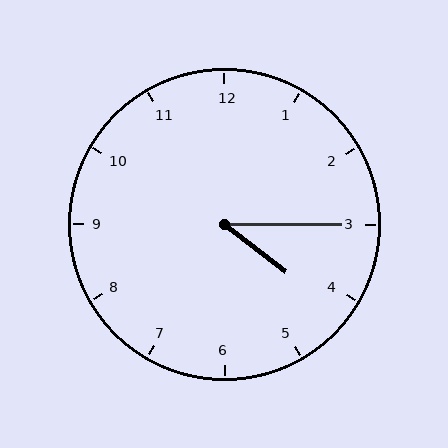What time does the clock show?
4:15.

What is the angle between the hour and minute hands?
Approximately 38 degrees.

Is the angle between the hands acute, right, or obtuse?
It is acute.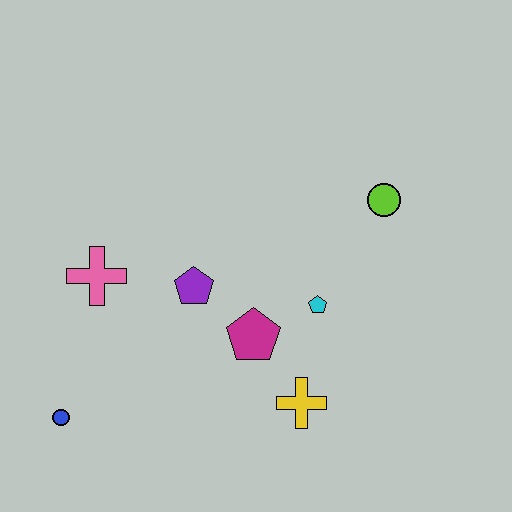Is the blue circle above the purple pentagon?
No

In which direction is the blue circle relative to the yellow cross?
The blue circle is to the left of the yellow cross.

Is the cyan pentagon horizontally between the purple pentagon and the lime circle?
Yes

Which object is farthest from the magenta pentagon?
The blue circle is farthest from the magenta pentagon.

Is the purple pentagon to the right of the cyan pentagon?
No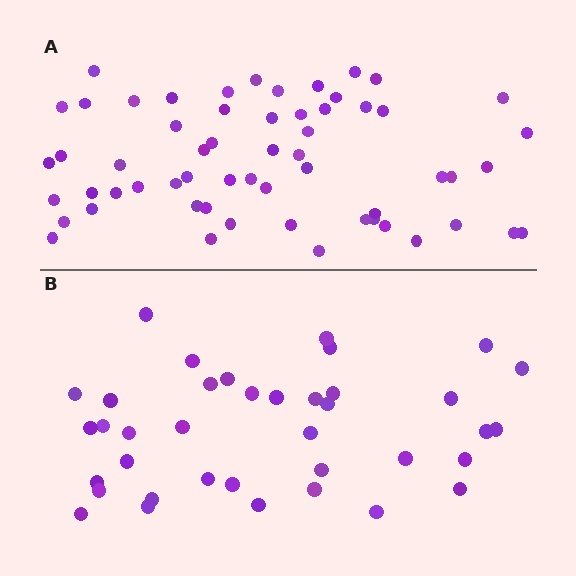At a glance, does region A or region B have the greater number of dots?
Region A (the top region) has more dots.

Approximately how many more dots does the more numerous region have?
Region A has approximately 20 more dots than region B.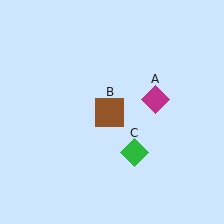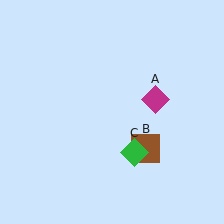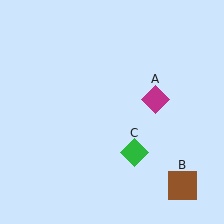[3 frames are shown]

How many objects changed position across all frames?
1 object changed position: brown square (object B).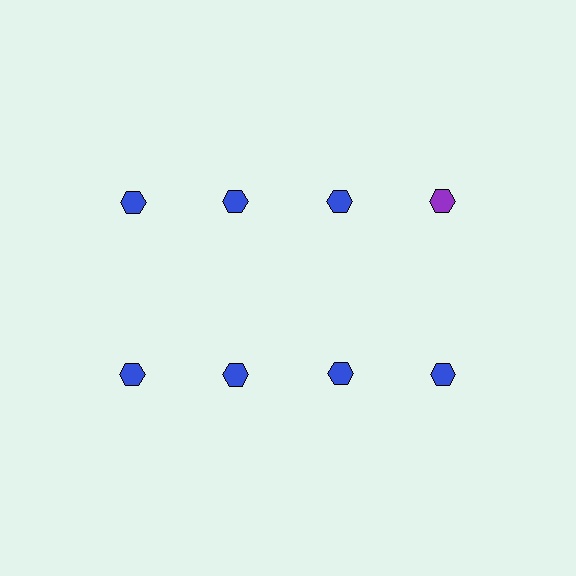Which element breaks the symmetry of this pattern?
The purple hexagon in the top row, second from right column breaks the symmetry. All other shapes are blue hexagons.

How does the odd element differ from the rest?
It has a different color: purple instead of blue.